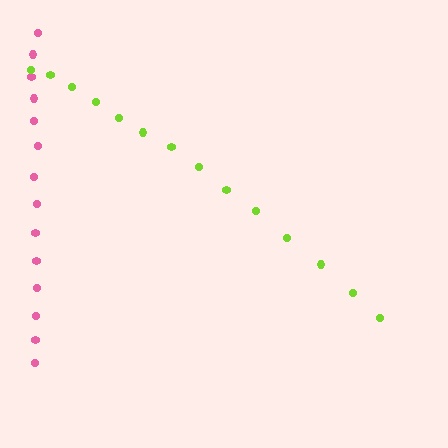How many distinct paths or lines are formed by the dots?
There are 2 distinct paths.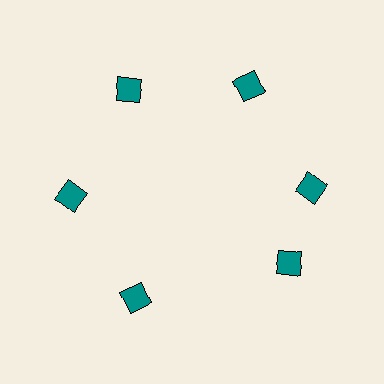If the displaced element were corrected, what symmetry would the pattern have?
It would have 6-fold rotational symmetry — the pattern would map onto itself every 60 degrees.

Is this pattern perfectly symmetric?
No. The 6 teal diamonds are arranged in a ring, but one element near the 5 o'clock position is rotated out of alignment along the ring, breaking the 6-fold rotational symmetry.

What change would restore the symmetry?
The symmetry would be restored by rotating it back into even spacing with its neighbors so that all 6 diamonds sit at equal angles and equal distance from the center.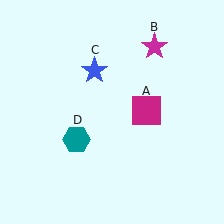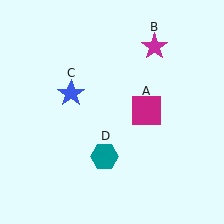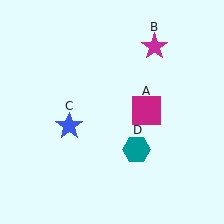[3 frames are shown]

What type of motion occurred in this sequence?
The blue star (object C), teal hexagon (object D) rotated counterclockwise around the center of the scene.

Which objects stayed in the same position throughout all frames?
Magenta square (object A) and magenta star (object B) remained stationary.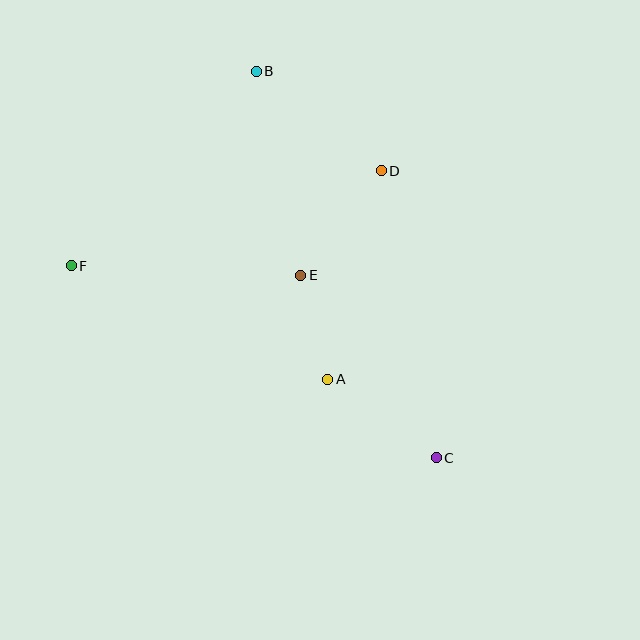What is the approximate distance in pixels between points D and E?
The distance between D and E is approximately 132 pixels.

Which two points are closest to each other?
Points A and E are closest to each other.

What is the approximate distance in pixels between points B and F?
The distance between B and F is approximately 268 pixels.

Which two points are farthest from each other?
Points B and C are farthest from each other.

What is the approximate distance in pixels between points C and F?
The distance between C and F is approximately 412 pixels.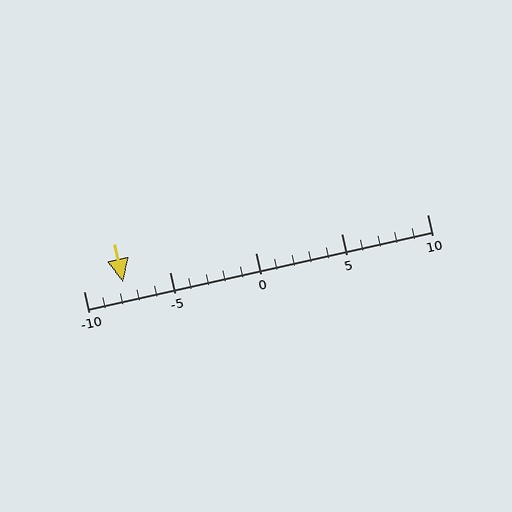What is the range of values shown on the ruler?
The ruler shows values from -10 to 10.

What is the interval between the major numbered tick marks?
The major tick marks are spaced 5 units apart.